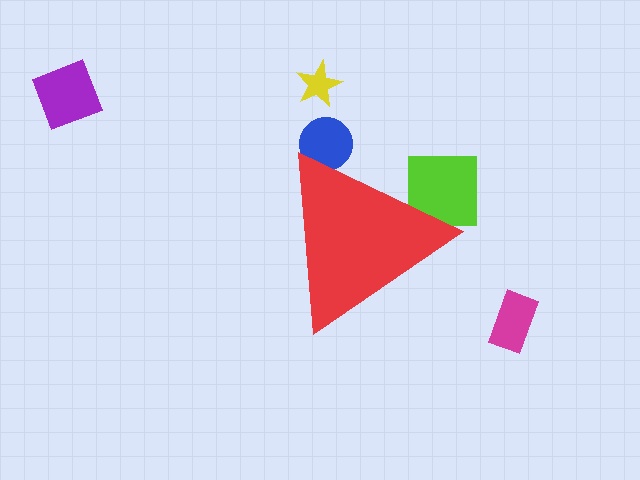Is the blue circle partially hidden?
Yes, the blue circle is partially hidden behind the red triangle.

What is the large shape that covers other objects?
A red triangle.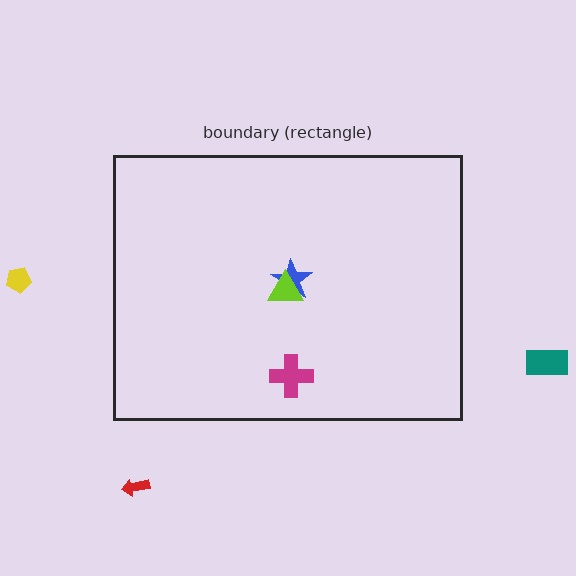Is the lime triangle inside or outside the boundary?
Inside.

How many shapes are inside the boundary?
3 inside, 3 outside.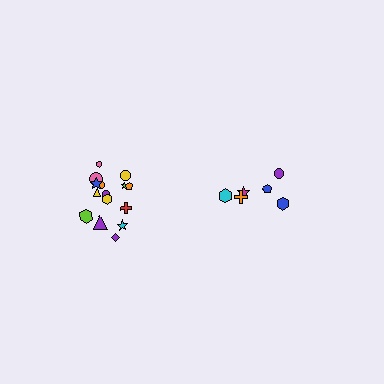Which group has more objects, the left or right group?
The left group.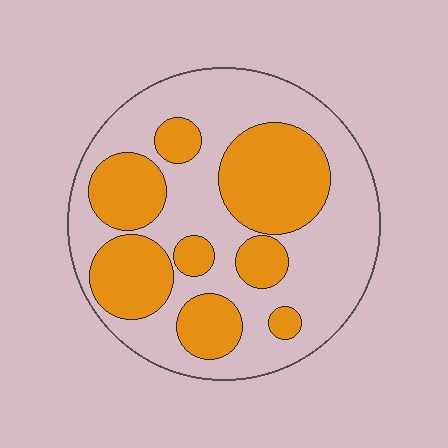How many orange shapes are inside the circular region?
8.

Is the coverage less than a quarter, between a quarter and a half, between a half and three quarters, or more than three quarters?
Between a quarter and a half.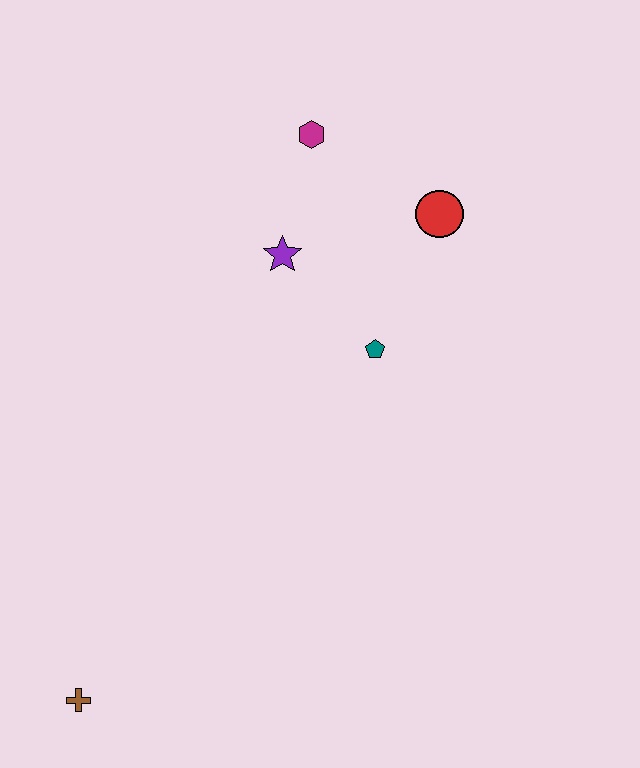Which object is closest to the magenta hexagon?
The purple star is closest to the magenta hexagon.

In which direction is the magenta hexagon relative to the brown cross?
The magenta hexagon is above the brown cross.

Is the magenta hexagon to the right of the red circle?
No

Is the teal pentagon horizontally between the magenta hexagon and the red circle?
Yes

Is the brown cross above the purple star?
No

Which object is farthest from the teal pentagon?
The brown cross is farthest from the teal pentagon.